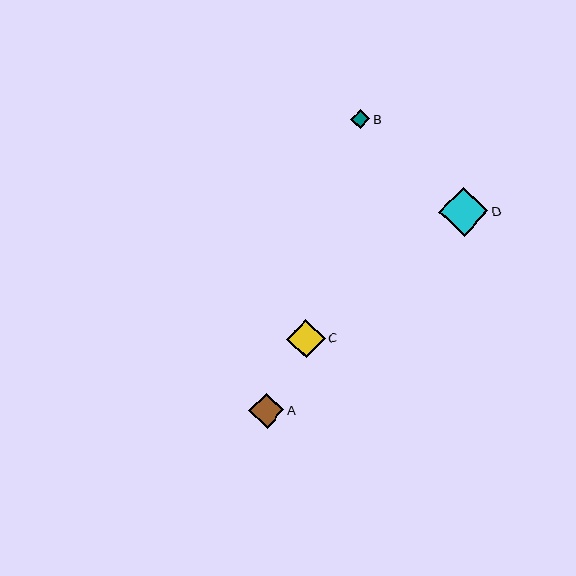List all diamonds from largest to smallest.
From largest to smallest: D, C, A, B.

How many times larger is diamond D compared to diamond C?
Diamond D is approximately 1.3 times the size of diamond C.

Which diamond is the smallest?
Diamond B is the smallest with a size of approximately 19 pixels.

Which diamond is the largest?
Diamond D is the largest with a size of approximately 49 pixels.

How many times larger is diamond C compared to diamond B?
Diamond C is approximately 2.0 times the size of diamond B.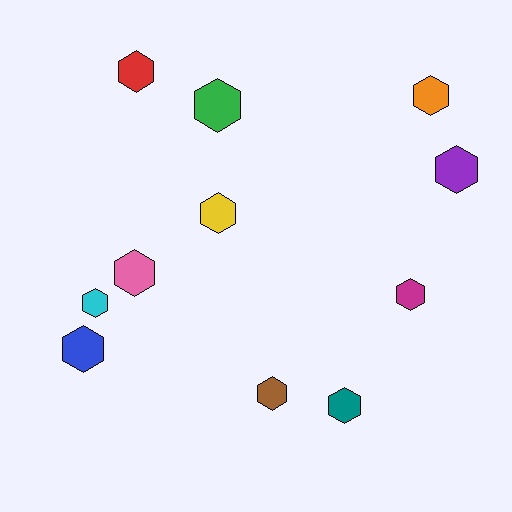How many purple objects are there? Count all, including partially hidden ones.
There is 1 purple object.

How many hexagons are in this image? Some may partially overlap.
There are 11 hexagons.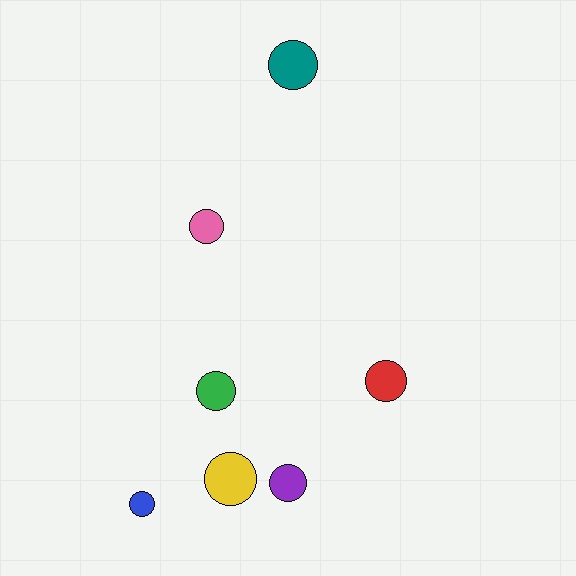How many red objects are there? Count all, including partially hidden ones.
There is 1 red object.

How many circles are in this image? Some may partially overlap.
There are 7 circles.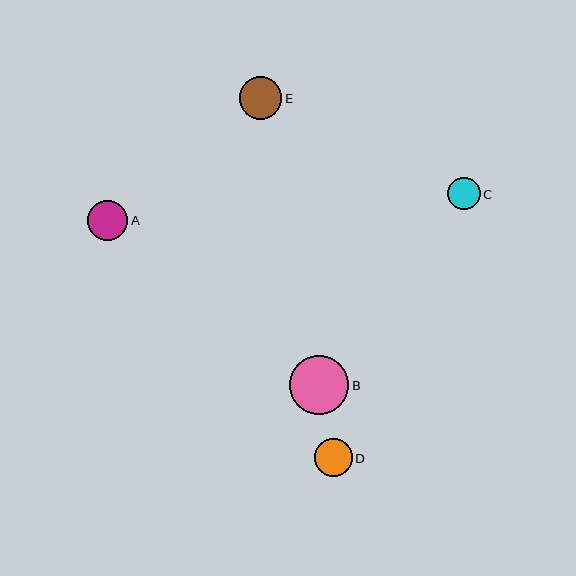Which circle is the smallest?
Circle C is the smallest with a size of approximately 33 pixels.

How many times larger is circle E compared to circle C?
Circle E is approximately 1.3 times the size of circle C.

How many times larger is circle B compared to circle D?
Circle B is approximately 1.6 times the size of circle D.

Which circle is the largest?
Circle B is the largest with a size of approximately 60 pixels.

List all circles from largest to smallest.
From largest to smallest: B, E, A, D, C.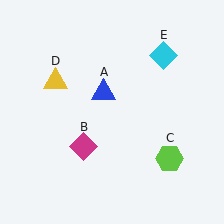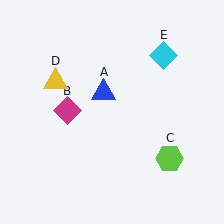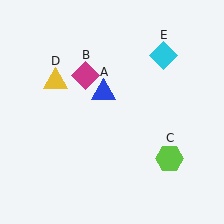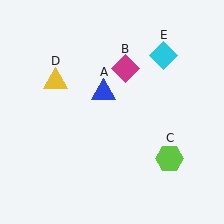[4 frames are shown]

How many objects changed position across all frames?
1 object changed position: magenta diamond (object B).